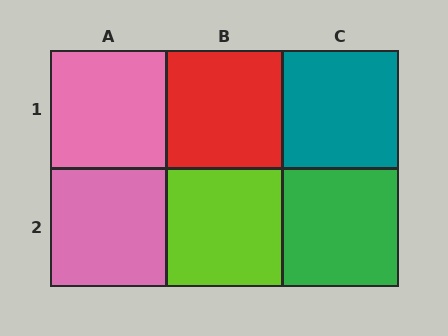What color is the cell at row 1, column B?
Red.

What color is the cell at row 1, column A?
Pink.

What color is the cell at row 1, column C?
Teal.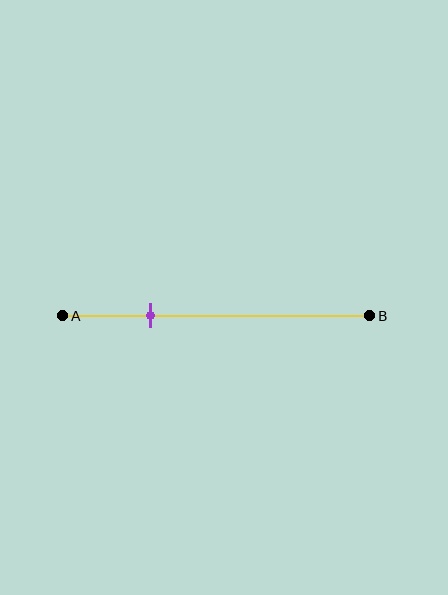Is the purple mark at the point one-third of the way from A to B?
No, the mark is at about 30% from A, not at the 33% one-third point.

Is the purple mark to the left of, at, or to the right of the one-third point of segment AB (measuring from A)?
The purple mark is to the left of the one-third point of segment AB.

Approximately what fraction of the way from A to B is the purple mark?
The purple mark is approximately 30% of the way from A to B.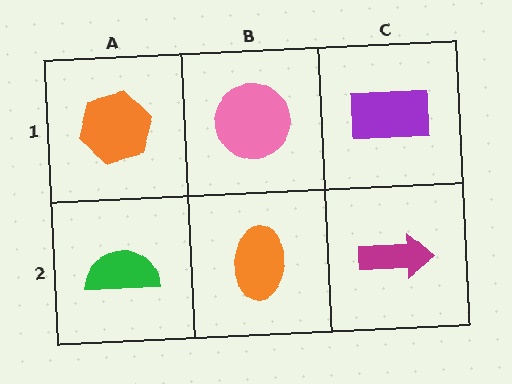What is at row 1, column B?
A pink circle.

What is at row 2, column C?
A magenta arrow.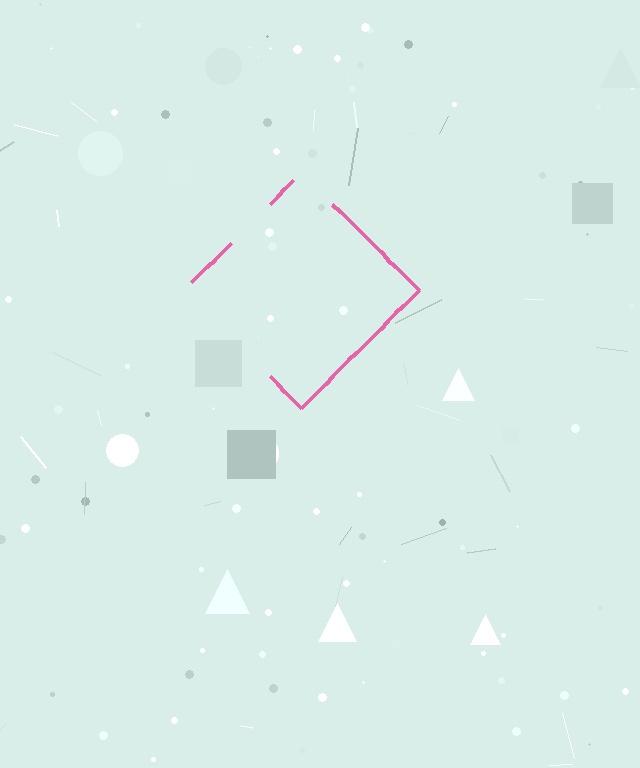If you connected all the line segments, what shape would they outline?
They would outline a diamond.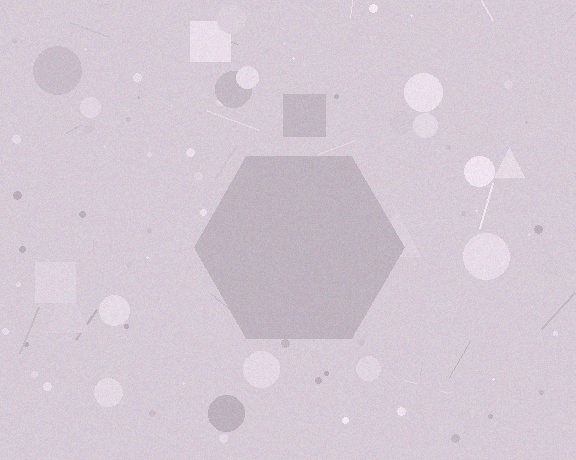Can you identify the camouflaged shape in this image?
The camouflaged shape is a hexagon.